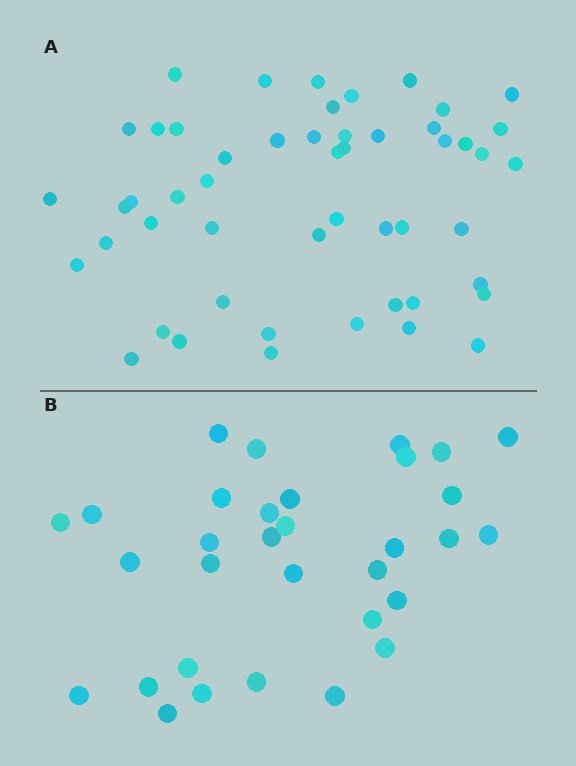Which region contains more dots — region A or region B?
Region A (the top region) has more dots.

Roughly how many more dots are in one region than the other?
Region A has approximately 20 more dots than region B.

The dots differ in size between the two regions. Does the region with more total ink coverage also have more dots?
No. Region B has more total ink coverage because its dots are larger, but region A actually contains more individual dots. Total area can be misleading — the number of items is what matters here.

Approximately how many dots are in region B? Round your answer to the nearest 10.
About 30 dots. (The exact count is 32, which rounds to 30.)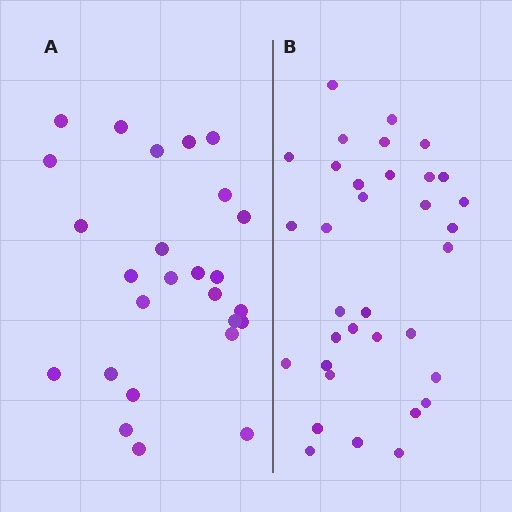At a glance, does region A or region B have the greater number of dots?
Region B (the right region) has more dots.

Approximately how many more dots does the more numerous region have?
Region B has roughly 8 or so more dots than region A.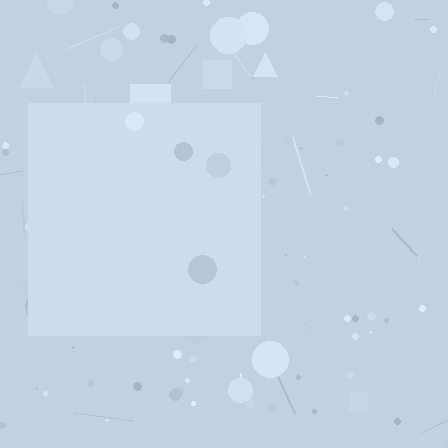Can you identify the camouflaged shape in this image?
The camouflaged shape is a square.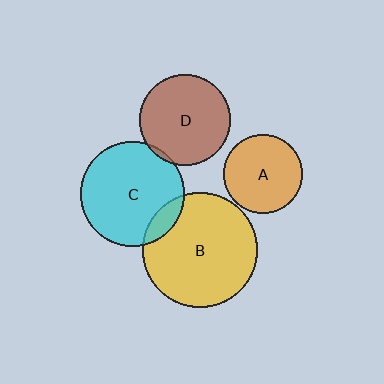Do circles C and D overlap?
Yes.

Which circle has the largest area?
Circle B (yellow).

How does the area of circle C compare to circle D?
Approximately 1.3 times.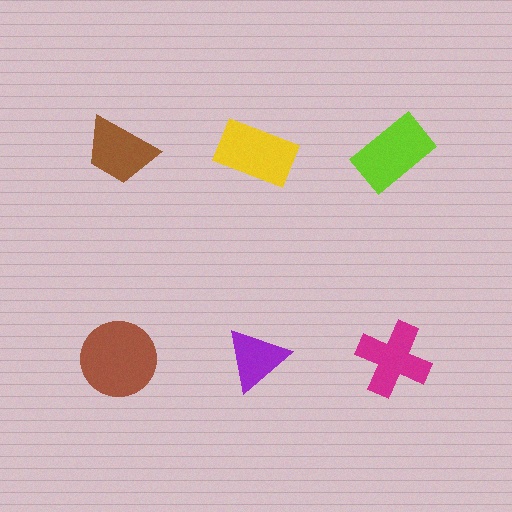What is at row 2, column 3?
A magenta cross.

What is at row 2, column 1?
A brown circle.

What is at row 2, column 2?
A purple triangle.